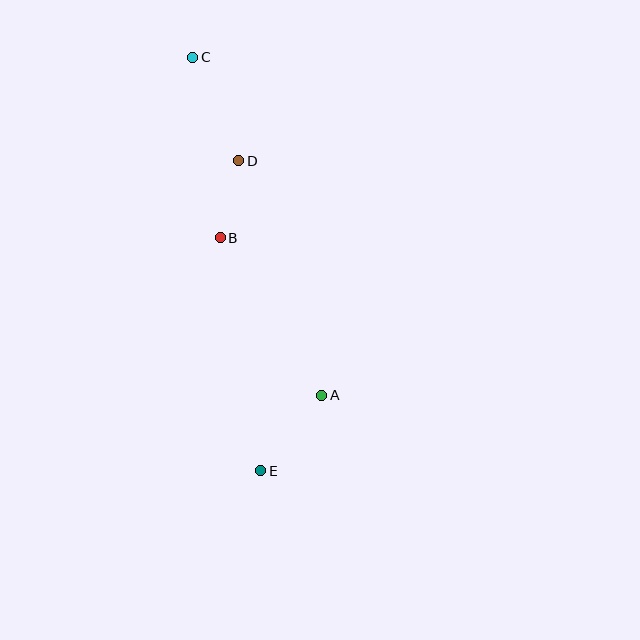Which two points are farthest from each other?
Points C and E are farthest from each other.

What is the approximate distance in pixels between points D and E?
The distance between D and E is approximately 311 pixels.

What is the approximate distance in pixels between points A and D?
The distance between A and D is approximately 249 pixels.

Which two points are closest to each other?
Points B and D are closest to each other.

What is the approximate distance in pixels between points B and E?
The distance between B and E is approximately 236 pixels.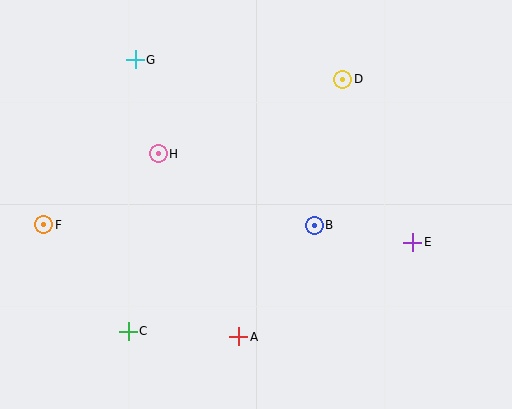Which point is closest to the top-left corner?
Point G is closest to the top-left corner.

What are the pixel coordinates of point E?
Point E is at (413, 242).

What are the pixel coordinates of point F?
Point F is at (44, 225).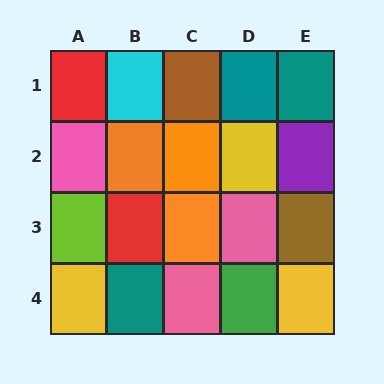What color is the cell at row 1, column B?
Cyan.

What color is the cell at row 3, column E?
Brown.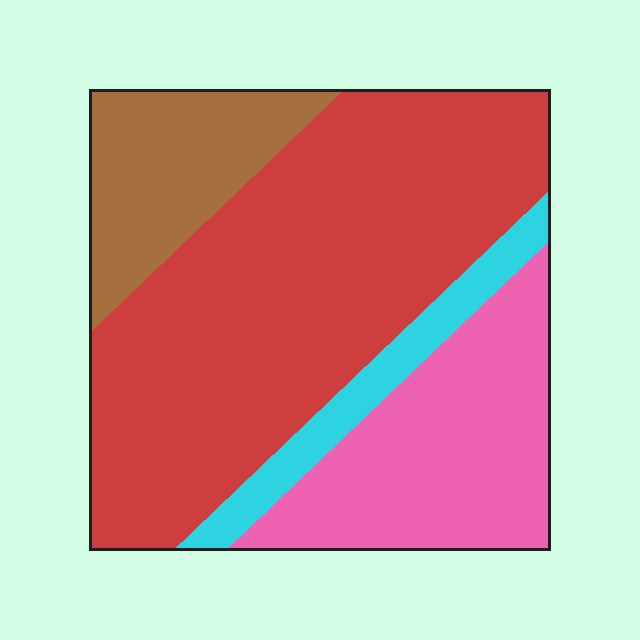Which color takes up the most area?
Red, at roughly 55%.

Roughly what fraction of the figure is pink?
Pink takes up between a sixth and a third of the figure.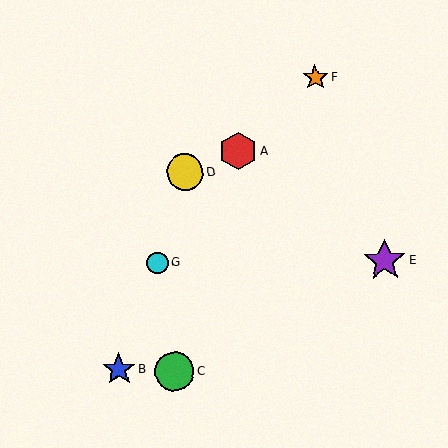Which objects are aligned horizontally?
Objects E, G are aligned horizontally.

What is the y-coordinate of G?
Object G is at y≈263.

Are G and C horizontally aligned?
No, G is at y≈263 and C is at y≈372.